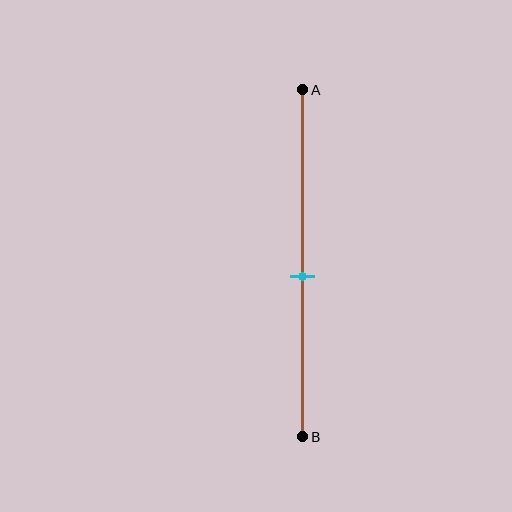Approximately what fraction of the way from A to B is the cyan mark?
The cyan mark is approximately 55% of the way from A to B.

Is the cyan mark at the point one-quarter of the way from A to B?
No, the mark is at about 55% from A, not at the 25% one-quarter point.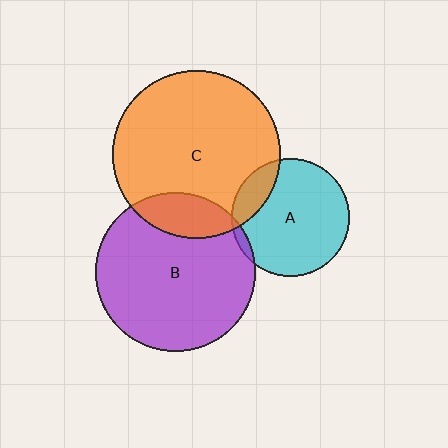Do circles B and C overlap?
Yes.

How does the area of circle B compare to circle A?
Approximately 1.8 times.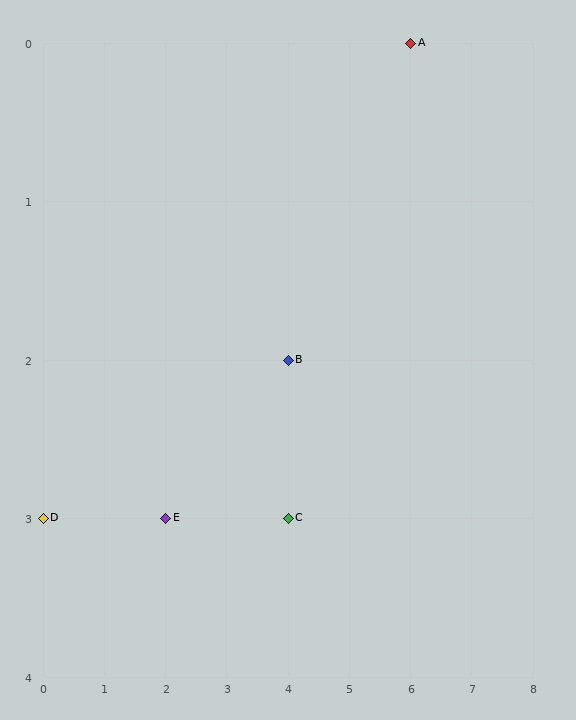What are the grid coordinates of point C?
Point C is at grid coordinates (4, 3).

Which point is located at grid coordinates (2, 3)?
Point E is at (2, 3).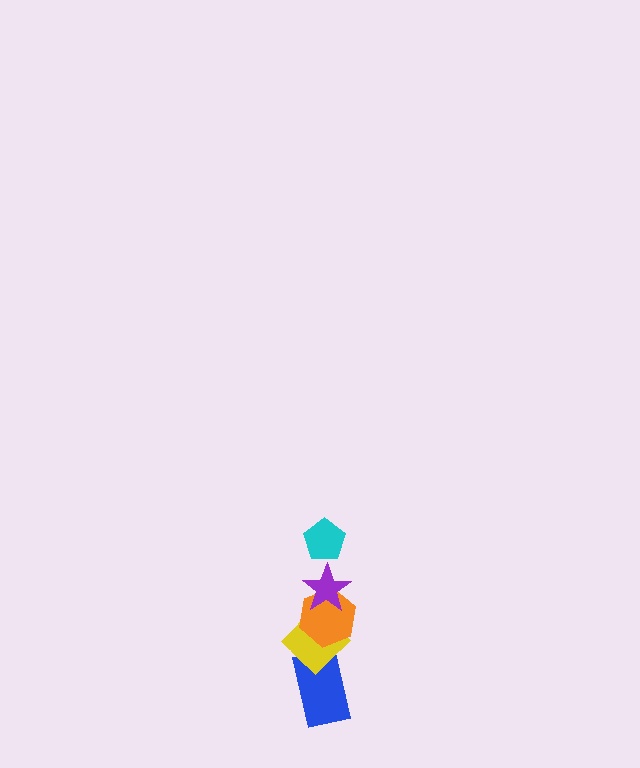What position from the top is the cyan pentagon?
The cyan pentagon is 1st from the top.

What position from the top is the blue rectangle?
The blue rectangle is 5th from the top.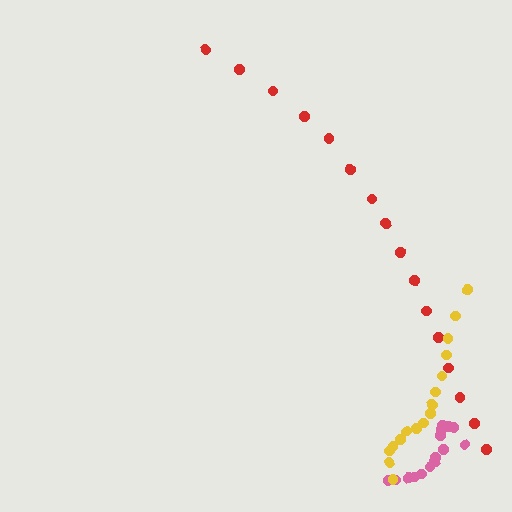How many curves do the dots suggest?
There are 3 distinct paths.